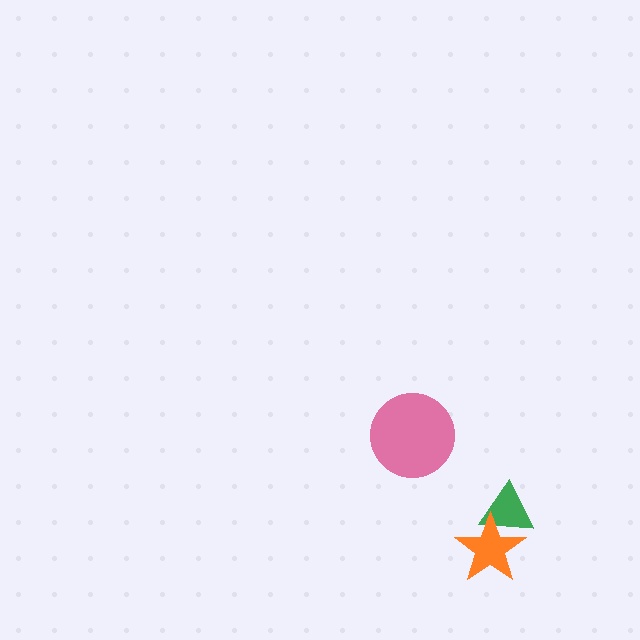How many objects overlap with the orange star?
1 object overlaps with the orange star.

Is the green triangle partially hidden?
Yes, it is partially covered by another shape.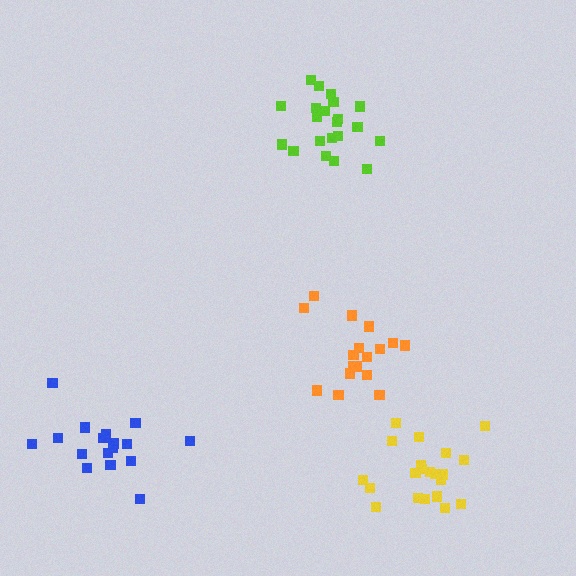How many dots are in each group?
Group 1: 17 dots, Group 2: 17 dots, Group 3: 21 dots, Group 4: 21 dots (76 total).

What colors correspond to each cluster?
The clusters are colored: blue, orange, lime, yellow.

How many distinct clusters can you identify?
There are 4 distinct clusters.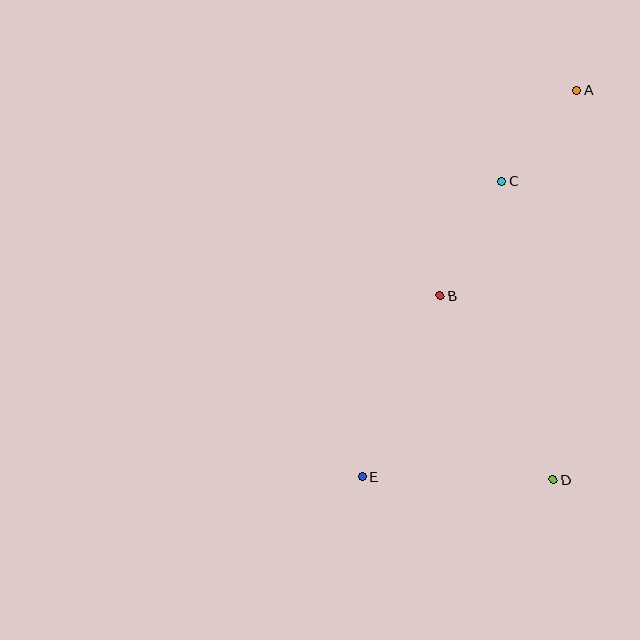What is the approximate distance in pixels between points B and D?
The distance between B and D is approximately 215 pixels.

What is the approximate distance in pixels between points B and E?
The distance between B and E is approximately 196 pixels.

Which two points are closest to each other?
Points A and C are closest to each other.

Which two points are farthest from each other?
Points A and E are farthest from each other.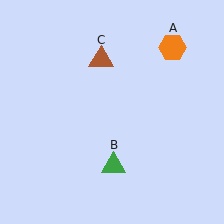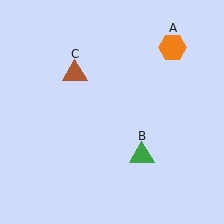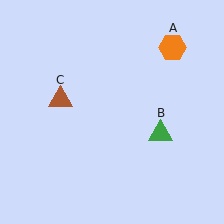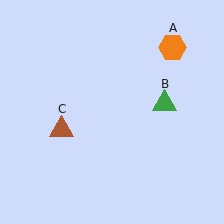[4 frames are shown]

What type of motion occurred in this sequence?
The green triangle (object B), brown triangle (object C) rotated counterclockwise around the center of the scene.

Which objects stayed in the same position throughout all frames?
Orange hexagon (object A) remained stationary.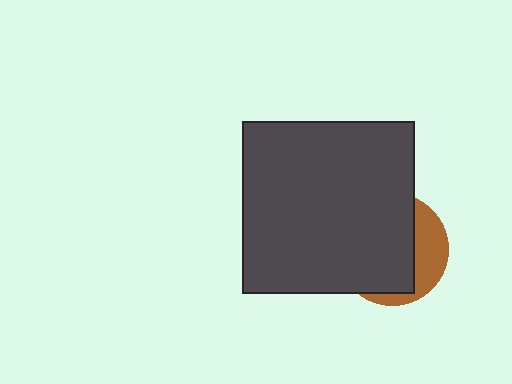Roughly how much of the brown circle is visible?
A small part of it is visible (roughly 30%).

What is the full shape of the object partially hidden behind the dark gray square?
The partially hidden object is a brown circle.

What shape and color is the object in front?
The object in front is a dark gray square.